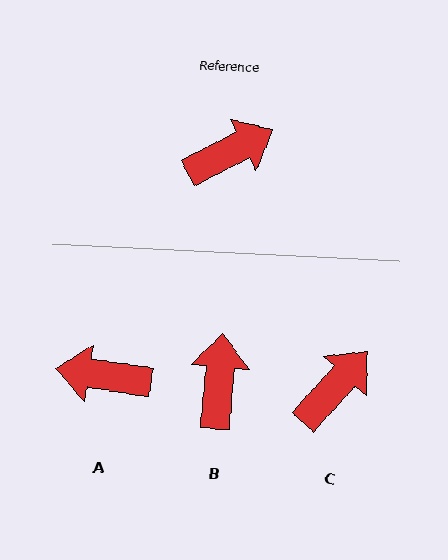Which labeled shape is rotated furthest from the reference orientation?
A, about 145 degrees away.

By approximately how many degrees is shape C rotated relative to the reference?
Approximately 21 degrees counter-clockwise.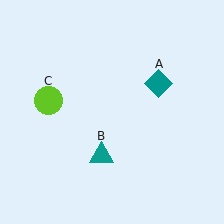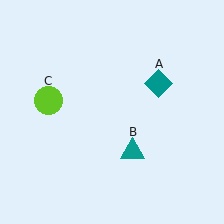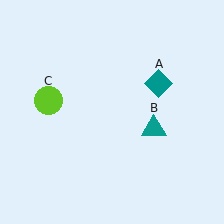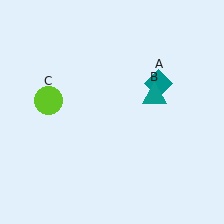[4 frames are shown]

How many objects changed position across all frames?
1 object changed position: teal triangle (object B).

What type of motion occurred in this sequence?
The teal triangle (object B) rotated counterclockwise around the center of the scene.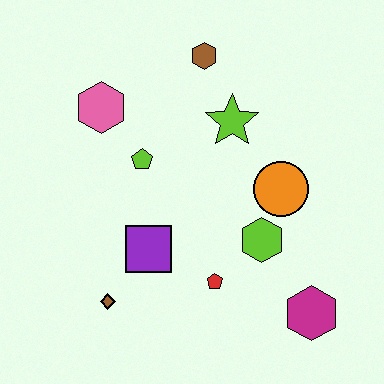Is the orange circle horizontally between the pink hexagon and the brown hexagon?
No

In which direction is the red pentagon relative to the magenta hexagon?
The red pentagon is to the left of the magenta hexagon.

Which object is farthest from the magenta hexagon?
The pink hexagon is farthest from the magenta hexagon.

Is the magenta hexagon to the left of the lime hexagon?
No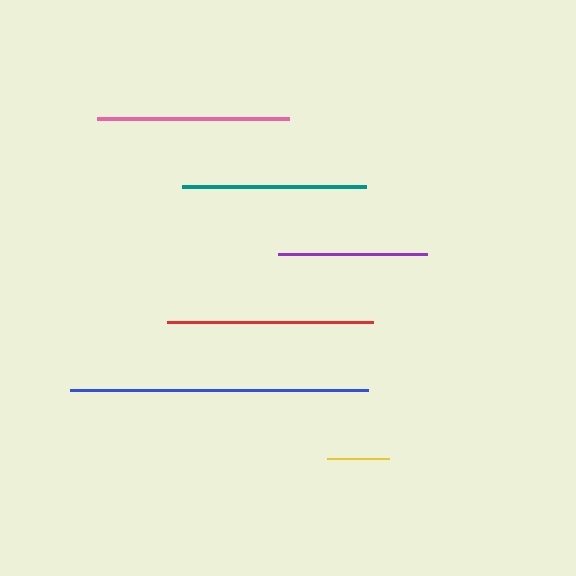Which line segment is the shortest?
The yellow line is the shortest at approximately 62 pixels.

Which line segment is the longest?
The blue line is the longest at approximately 298 pixels.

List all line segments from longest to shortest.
From longest to shortest: blue, red, pink, teal, purple, yellow.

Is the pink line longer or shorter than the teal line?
The pink line is longer than the teal line.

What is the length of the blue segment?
The blue segment is approximately 298 pixels long.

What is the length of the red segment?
The red segment is approximately 206 pixels long.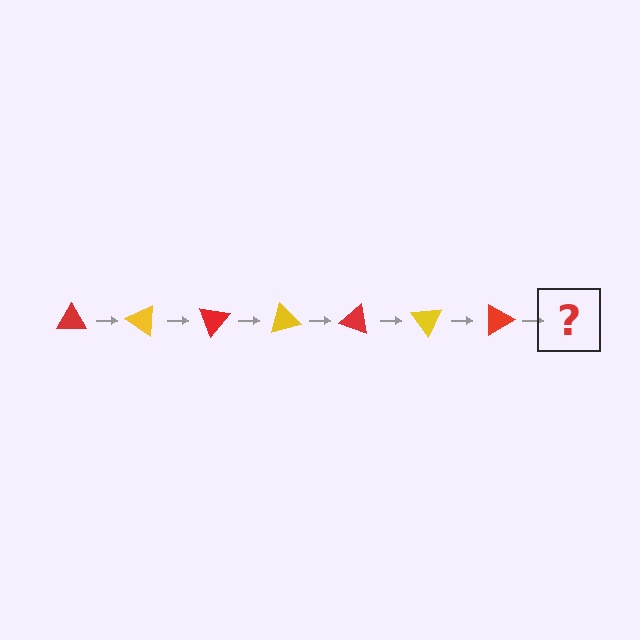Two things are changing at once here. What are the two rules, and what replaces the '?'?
The two rules are that it rotates 35 degrees each step and the color cycles through red and yellow. The '?' should be a yellow triangle, rotated 245 degrees from the start.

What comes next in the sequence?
The next element should be a yellow triangle, rotated 245 degrees from the start.